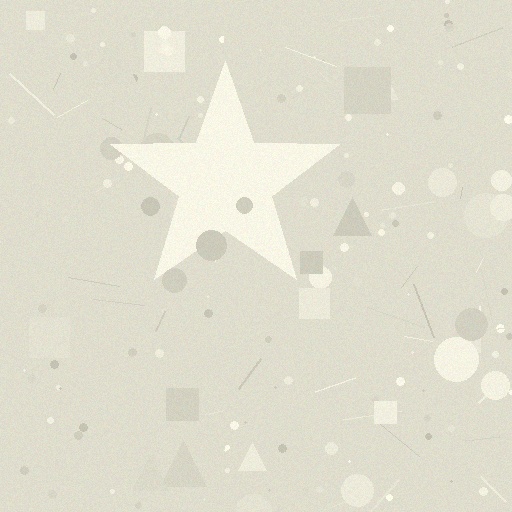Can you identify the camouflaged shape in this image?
The camouflaged shape is a star.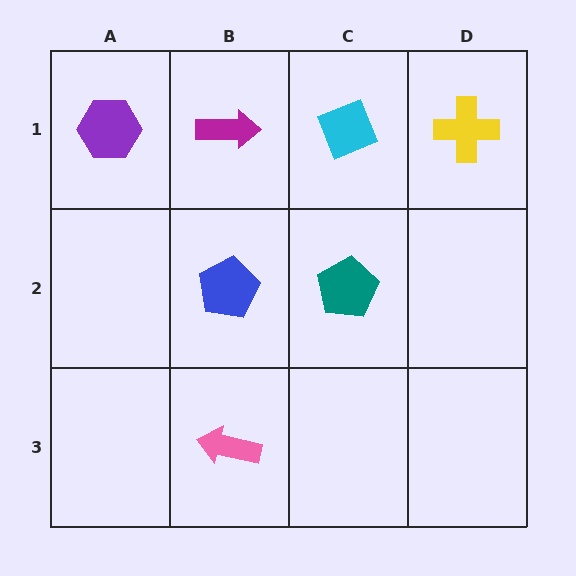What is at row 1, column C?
A cyan diamond.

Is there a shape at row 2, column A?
No, that cell is empty.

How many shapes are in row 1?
4 shapes.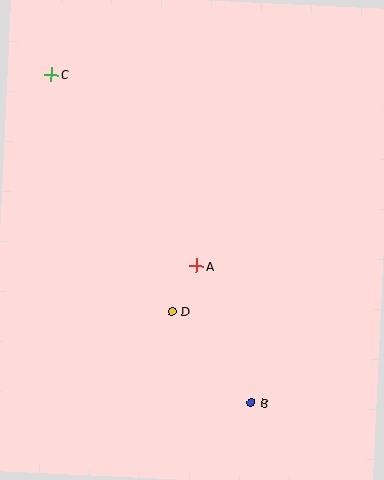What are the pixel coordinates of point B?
Point B is at (251, 403).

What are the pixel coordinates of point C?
Point C is at (51, 75).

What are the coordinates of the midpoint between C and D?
The midpoint between C and D is at (112, 193).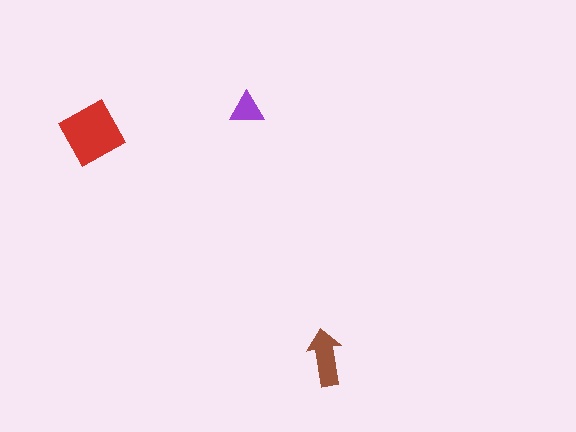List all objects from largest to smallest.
The red square, the brown arrow, the purple triangle.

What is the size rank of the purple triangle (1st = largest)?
3rd.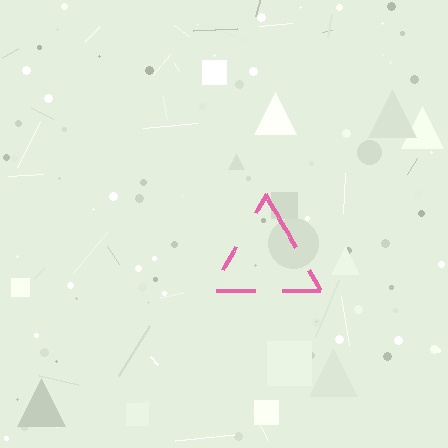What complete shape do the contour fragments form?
The contour fragments form a triangle.